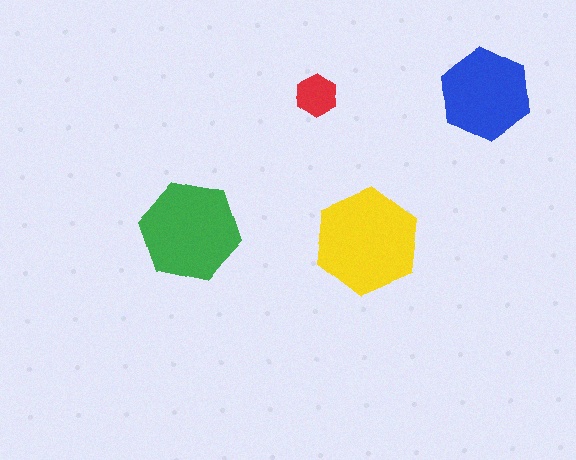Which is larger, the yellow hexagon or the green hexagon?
The yellow one.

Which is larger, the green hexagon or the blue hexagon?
The green one.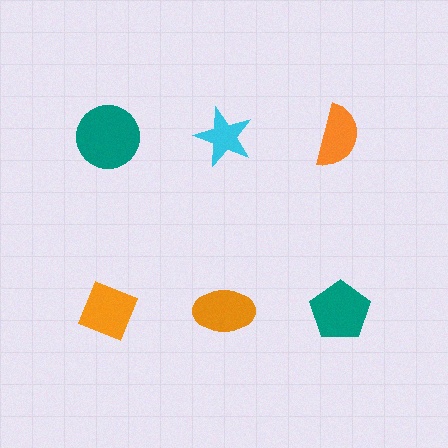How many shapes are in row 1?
3 shapes.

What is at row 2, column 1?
An orange diamond.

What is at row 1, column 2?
A cyan star.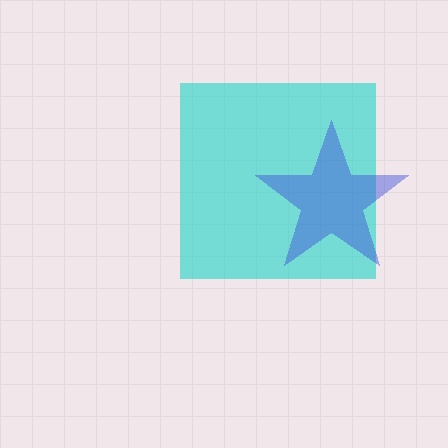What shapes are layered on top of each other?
The layered shapes are: a cyan square, a blue star.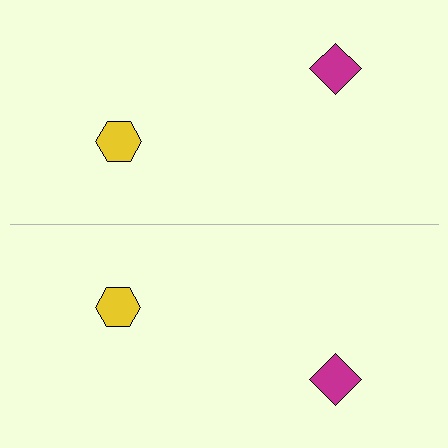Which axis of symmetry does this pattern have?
The pattern has a horizontal axis of symmetry running through the center of the image.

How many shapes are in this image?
There are 4 shapes in this image.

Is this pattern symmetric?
Yes, this pattern has bilateral (reflection) symmetry.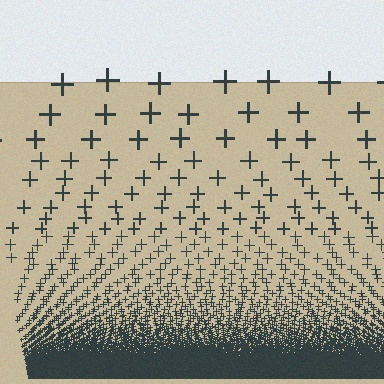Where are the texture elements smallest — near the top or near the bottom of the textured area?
Near the bottom.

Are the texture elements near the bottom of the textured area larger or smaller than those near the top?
Smaller. The gradient is inverted — elements near the bottom are smaller and denser.